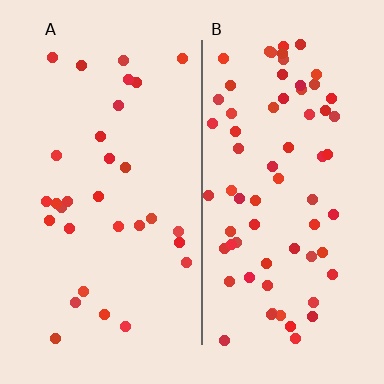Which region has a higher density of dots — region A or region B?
B (the right).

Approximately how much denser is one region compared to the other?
Approximately 2.2× — region B over region A.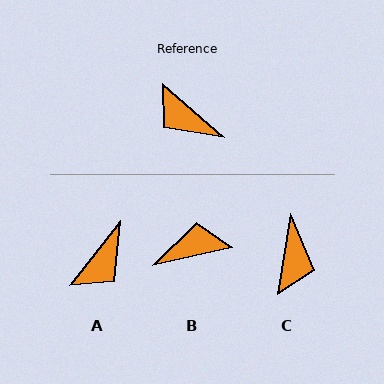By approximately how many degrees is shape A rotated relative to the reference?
Approximately 93 degrees counter-clockwise.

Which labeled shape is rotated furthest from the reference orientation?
B, about 126 degrees away.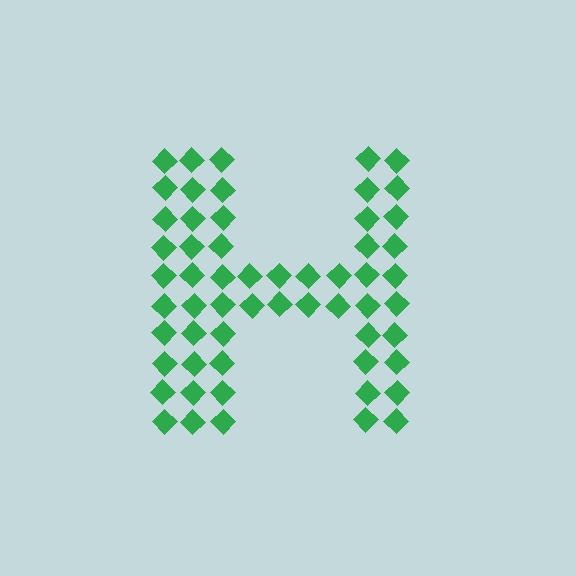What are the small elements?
The small elements are diamonds.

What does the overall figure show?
The overall figure shows the letter H.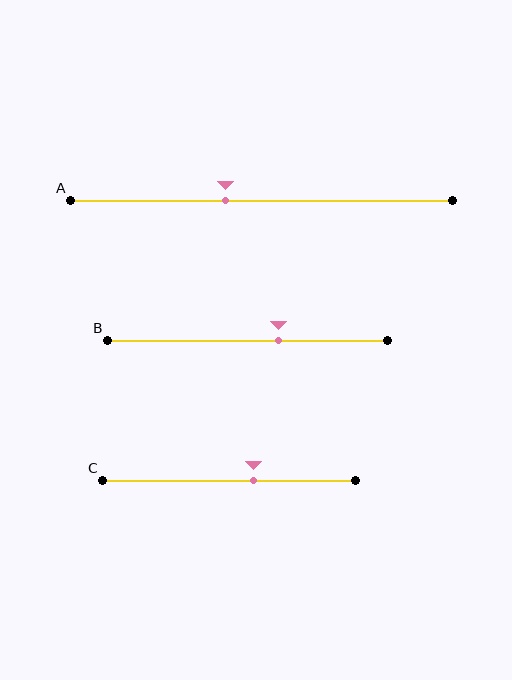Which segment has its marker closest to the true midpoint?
Segment A has its marker closest to the true midpoint.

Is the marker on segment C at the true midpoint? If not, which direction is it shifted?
No, the marker on segment C is shifted to the right by about 9% of the segment length.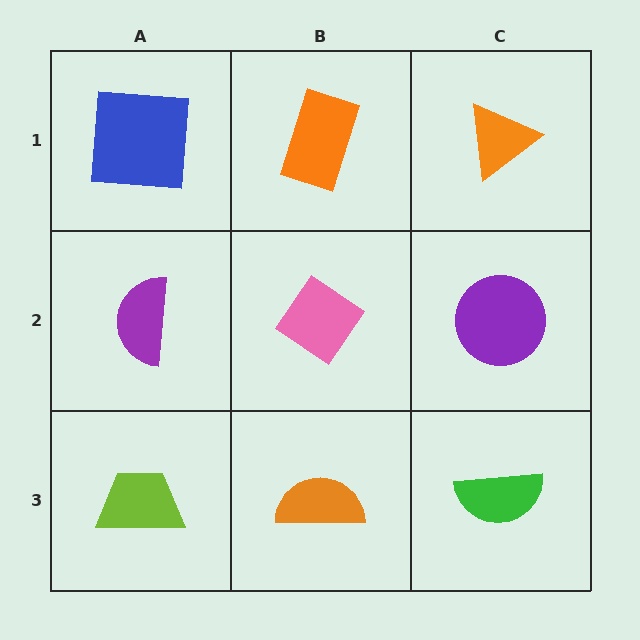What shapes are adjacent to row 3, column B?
A pink diamond (row 2, column B), a lime trapezoid (row 3, column A), a green semicircle (row 3, column C).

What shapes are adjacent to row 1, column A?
A purple semicircle (row 2, column A), an orange rectangle (row 1, column B).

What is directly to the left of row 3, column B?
A lime trapezoid.